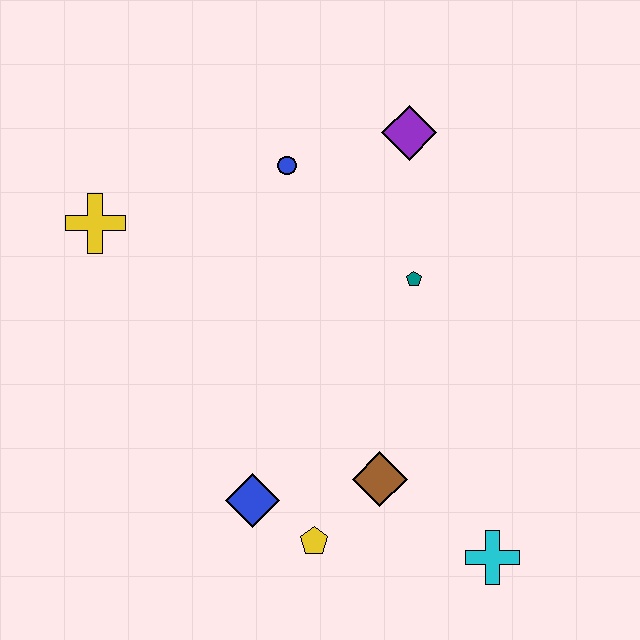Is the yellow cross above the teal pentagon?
Yes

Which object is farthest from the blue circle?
The cyan cross is farthest from the blue circle.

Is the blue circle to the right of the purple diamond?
No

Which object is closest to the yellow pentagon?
The blue diamond is closest to the yellow pentagon.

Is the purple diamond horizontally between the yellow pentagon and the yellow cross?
No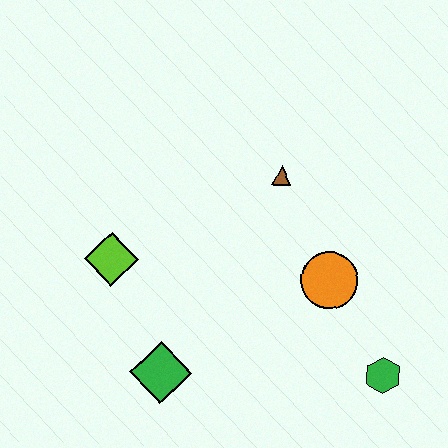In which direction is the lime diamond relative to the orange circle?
The lime diamond is to the left of the orange circle.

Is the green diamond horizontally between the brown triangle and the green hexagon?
No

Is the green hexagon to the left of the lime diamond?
No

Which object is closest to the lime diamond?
The green diamond is closest to the lime diamond.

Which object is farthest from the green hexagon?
The lime diamond is farthest from the green hexagon.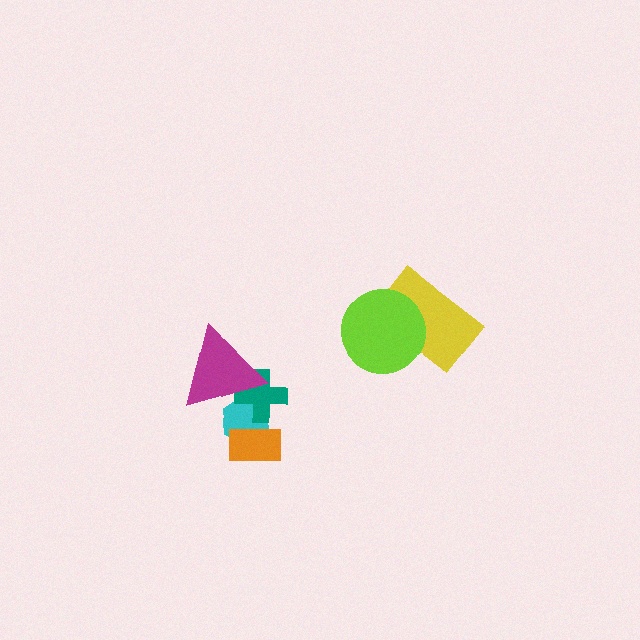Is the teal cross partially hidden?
Yes, it is partially covered by another shape.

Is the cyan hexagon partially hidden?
Yes, it is partially covered by another shape.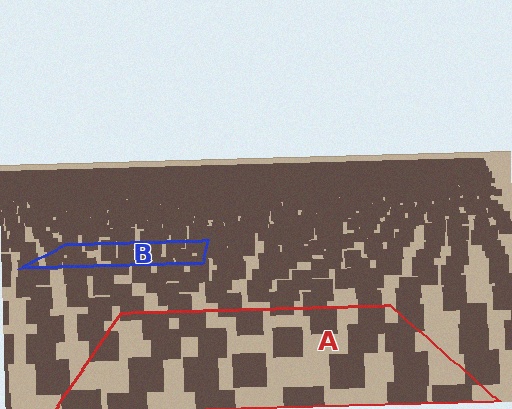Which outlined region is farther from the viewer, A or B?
Region B is farther from the viewer — the texture elements inside it appear smaller and more densely packed.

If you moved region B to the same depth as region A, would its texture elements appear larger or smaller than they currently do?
They would appear larger. At a closer depth, the same texture elements are projected at a bigger on-screen size.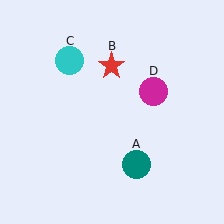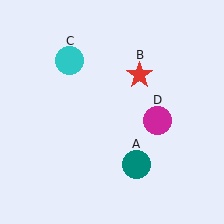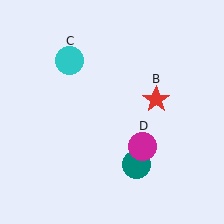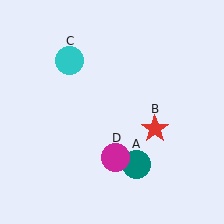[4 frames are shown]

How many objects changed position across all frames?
2 objects changed position: red star (object B), magenta circle (object D).